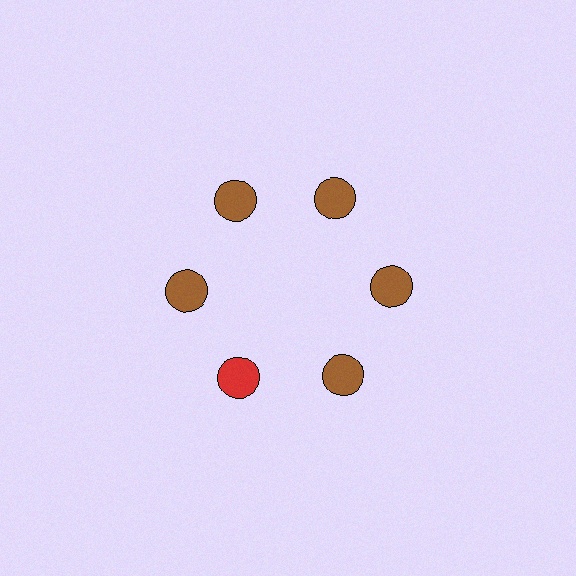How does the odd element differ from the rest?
It has a different color: red instead of brown.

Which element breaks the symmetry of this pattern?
The red circle at roughly the 7 o'clock position breaks the symmetry. All other shapes are brown circles.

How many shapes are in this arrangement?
There are 6 shapes arranged in a ring pattern.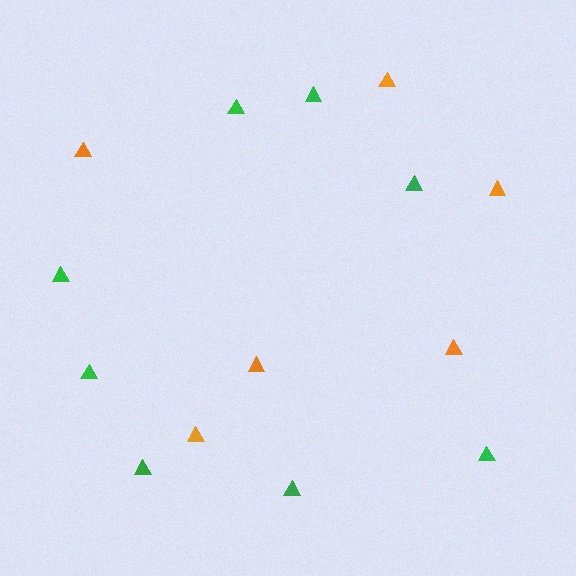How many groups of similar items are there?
There are 2 groups: one group of green triangles (8) and one group of orange triangles (6).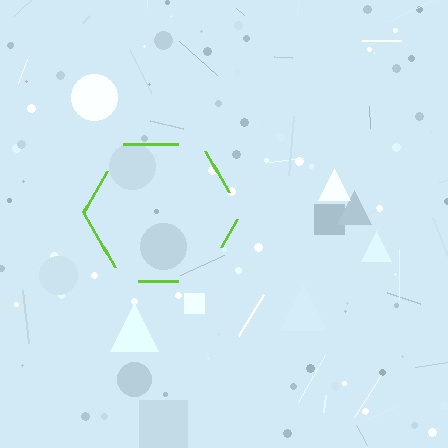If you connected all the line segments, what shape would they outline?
They would outline a hexagon.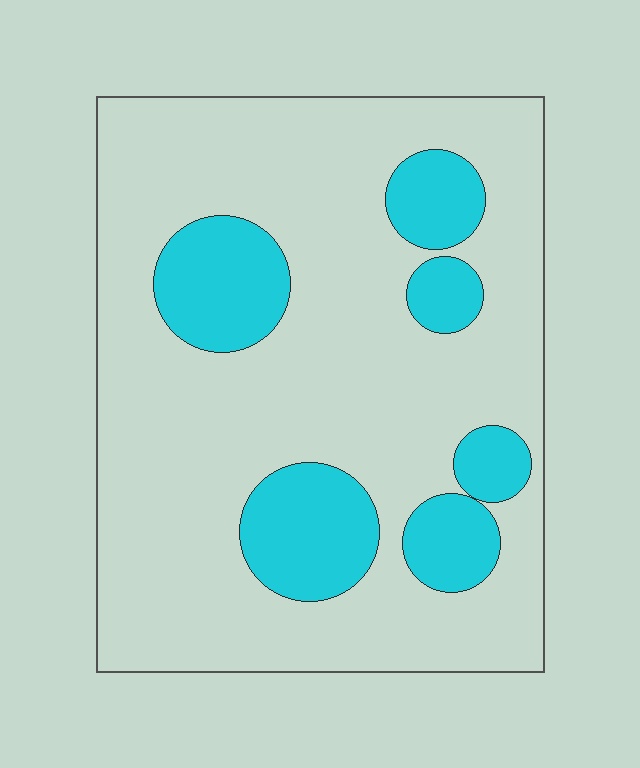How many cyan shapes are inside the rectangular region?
6.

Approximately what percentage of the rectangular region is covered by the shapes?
Approximately 20%.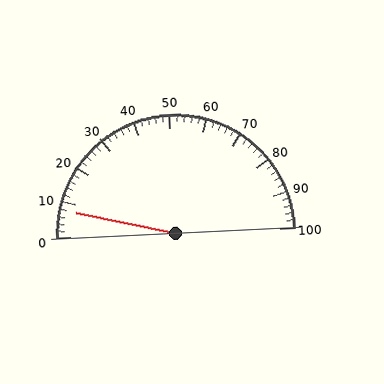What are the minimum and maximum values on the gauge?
The gauge ranges from 0 to 100.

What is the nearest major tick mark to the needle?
The nearest major tick mark is 10.